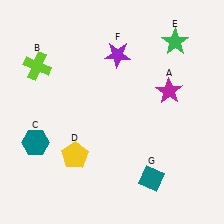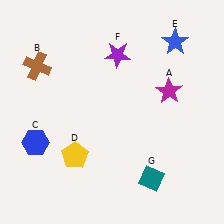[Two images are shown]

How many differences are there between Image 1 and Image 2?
There are 3 differences between the two images.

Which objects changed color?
B changed from lime to brown. C changed from teal to blue. E changed from green to blue.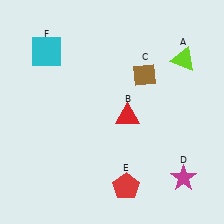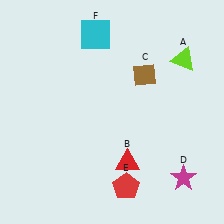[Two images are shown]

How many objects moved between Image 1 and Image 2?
2 objects moved between the two images.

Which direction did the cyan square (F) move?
The cyan square (F) moved right.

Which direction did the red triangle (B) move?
The red triangle (B) moved down.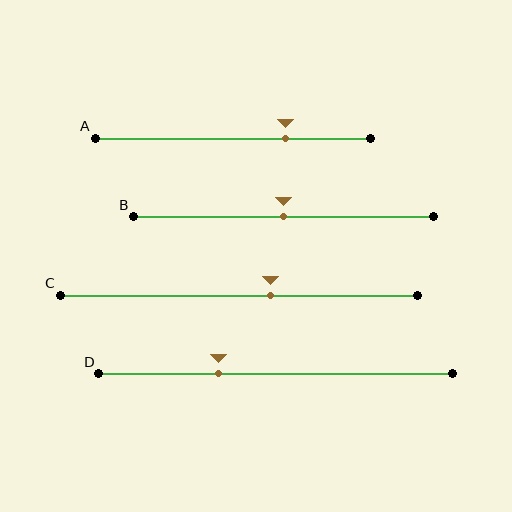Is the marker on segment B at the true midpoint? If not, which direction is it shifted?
Yes, the marker on segment B is at the true midpoint.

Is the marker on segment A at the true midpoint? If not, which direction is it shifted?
No, the marker on segment A is shifted to the right by about 19% of the segment length.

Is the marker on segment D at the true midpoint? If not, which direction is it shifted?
No, the marker on segment D is shifted to the left by about 16% of the segment length.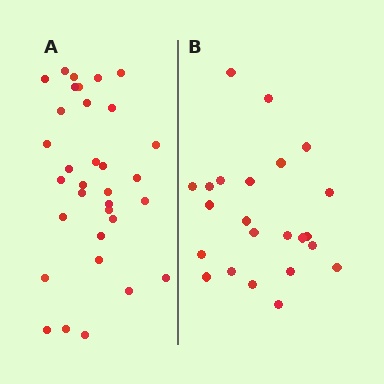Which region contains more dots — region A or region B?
Region A (the left region) has more dots.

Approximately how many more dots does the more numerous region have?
Region A has roughly 10 or so more dots than region B.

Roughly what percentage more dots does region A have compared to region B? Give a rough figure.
About 45% more.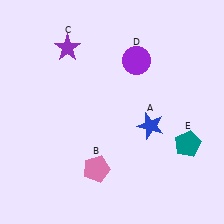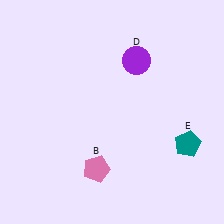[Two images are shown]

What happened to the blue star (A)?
The blue star (A) was removed in Image 2. It was in the bottom-right area of Image 1.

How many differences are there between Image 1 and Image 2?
There are 2 differences between the two images.